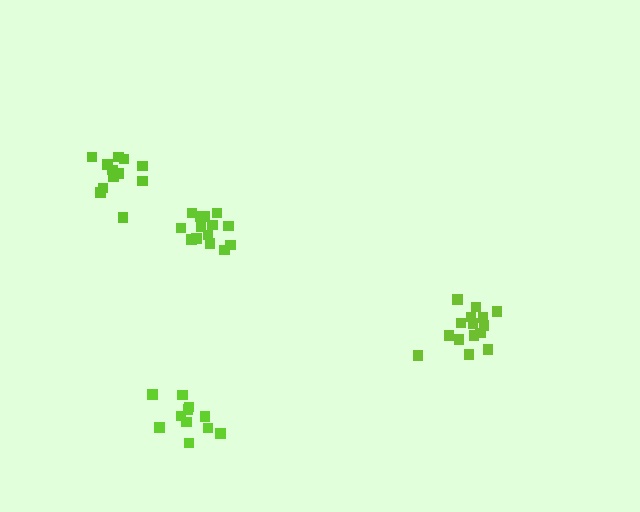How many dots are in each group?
Group 1: 12 dots, Group 2: 14 dots, Group 3: 16 dots, Group 4: 11 dots (53 total).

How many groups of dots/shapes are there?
There are 4 groups.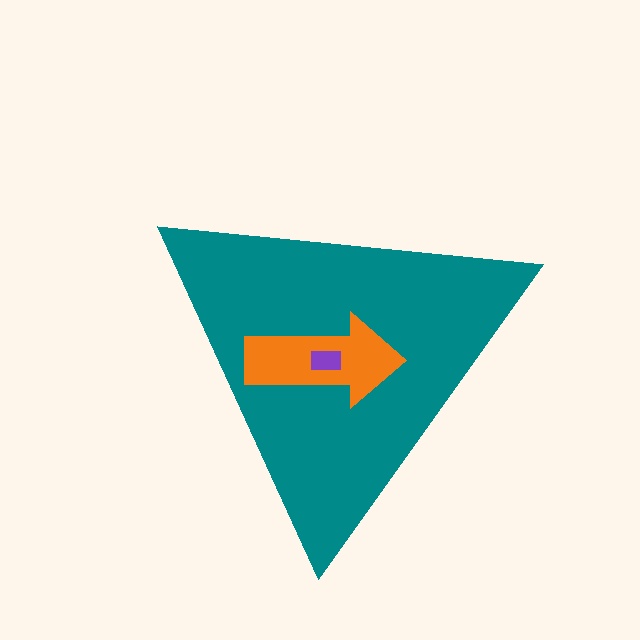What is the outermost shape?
The teal triangle.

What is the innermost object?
The purple rectangle.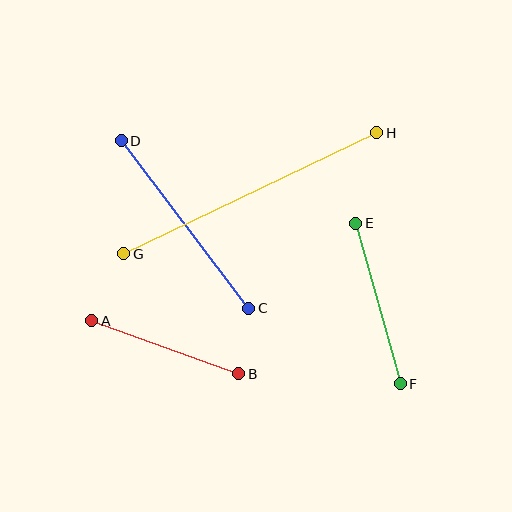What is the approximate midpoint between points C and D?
The midpoint is at approximately (185, 225) pixels.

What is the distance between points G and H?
The distance is approximately 280 pixels.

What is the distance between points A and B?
The distance is approximately 157 pixels.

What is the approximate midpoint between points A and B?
The midpoint is at approximately (165, 347) pixels.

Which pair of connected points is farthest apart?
Points G and H are farthest apart.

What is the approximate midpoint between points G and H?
The midpoint is at approximately (250, 193) pixels.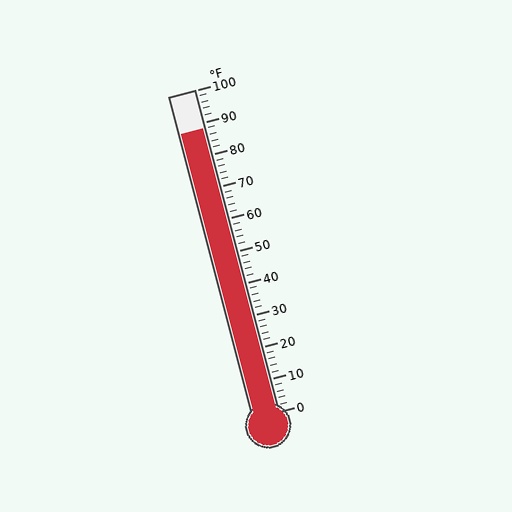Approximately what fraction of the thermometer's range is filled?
The thermometer is filled to approximately 90% of its range.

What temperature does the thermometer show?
The thermometer shows approximately 88°F.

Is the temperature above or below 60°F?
The temperature is above 60°F.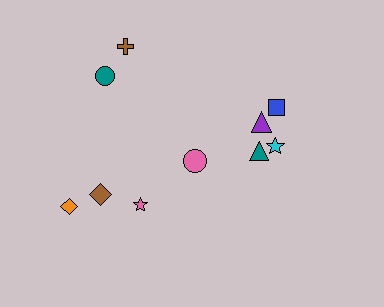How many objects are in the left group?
There are 6 objects.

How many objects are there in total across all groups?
There are 10 objects.